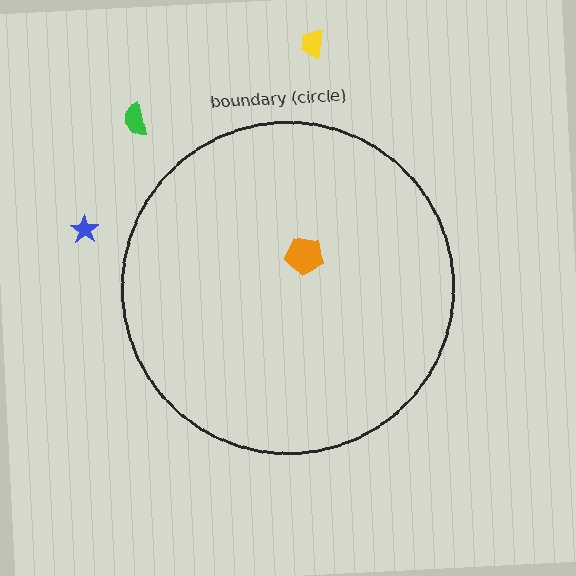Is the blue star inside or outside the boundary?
Outside.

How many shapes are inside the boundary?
1 inside, 3 outside.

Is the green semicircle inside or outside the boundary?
Outside.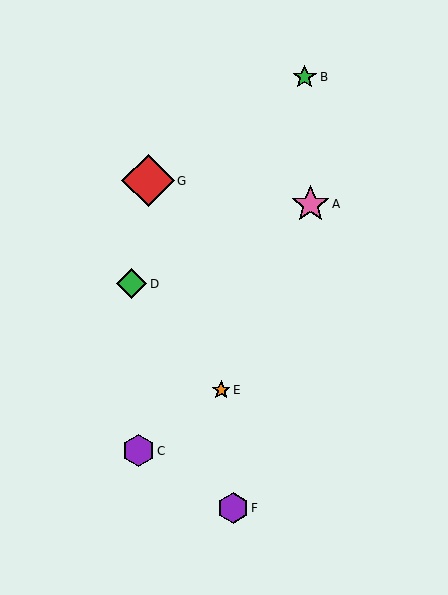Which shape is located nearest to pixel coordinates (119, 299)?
The green diamond (labeled D) at (132, 284) is nearest to that location.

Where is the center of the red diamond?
The center of the red diamond is at (148, 181).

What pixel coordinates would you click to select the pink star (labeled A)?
Click at (310, 204) to select the pink star A.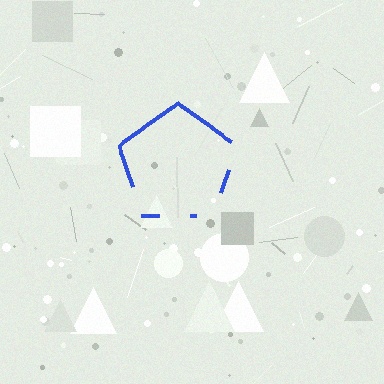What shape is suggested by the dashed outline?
The dashed outline suggests a pentagon.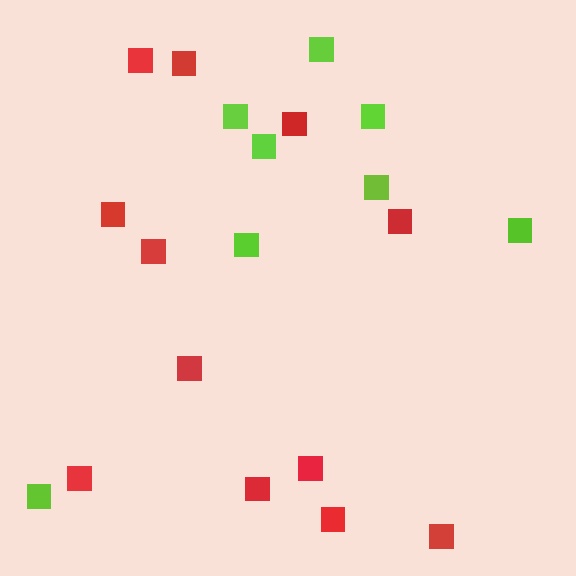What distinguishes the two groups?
There are 2 groups: one group of red squares (12) and one group of lime squares (8).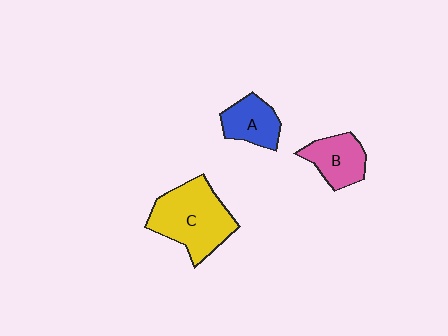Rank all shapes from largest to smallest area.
From largest to smallest: C (yellow), B (pink), A (blue).